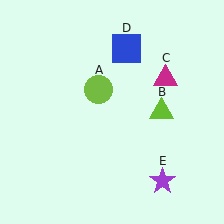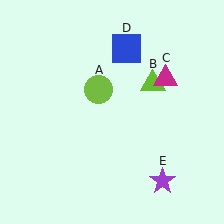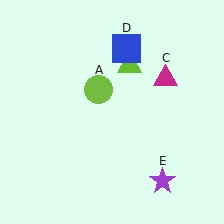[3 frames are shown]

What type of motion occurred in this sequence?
The lime triangle (object B) rotated counterclockwise around the center of the scene.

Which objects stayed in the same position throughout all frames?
Lime circle (object A) and magenta triangle (object C) and blue square (object D) and purple star (object E) remained stationary.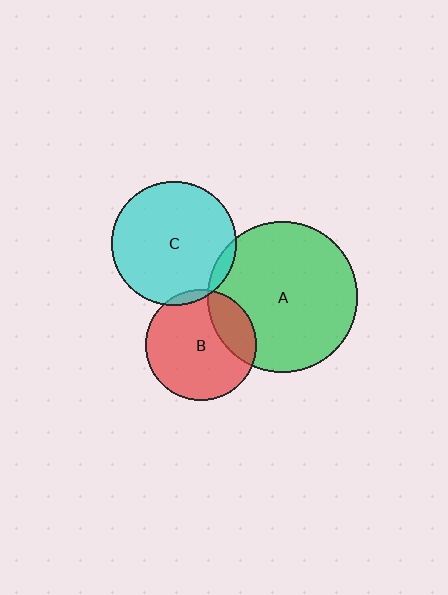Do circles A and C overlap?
Yes.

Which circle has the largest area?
Circle A (green).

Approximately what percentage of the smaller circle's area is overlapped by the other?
Approximately 5%.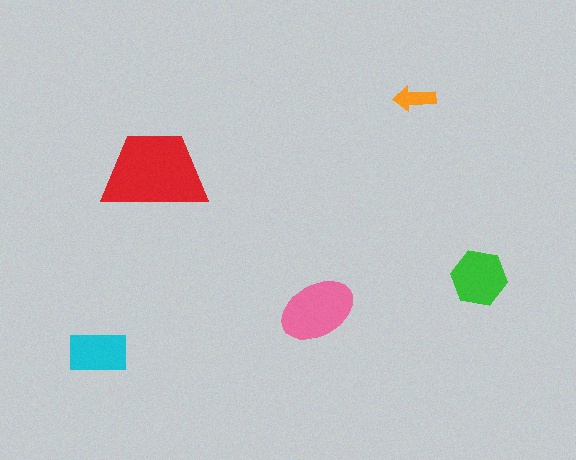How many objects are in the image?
There are 5 objects in the image.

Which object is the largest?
The red trapezoid.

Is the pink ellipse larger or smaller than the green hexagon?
Larger.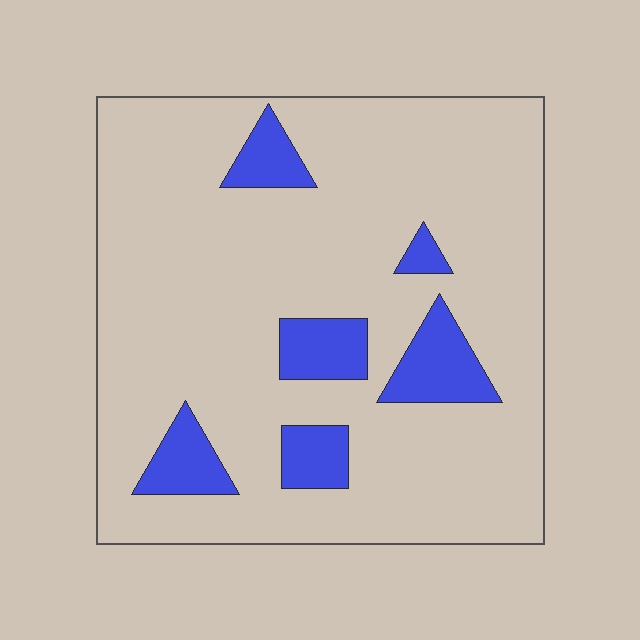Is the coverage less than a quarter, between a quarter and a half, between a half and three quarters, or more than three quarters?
Less than a quarter.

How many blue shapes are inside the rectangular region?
6.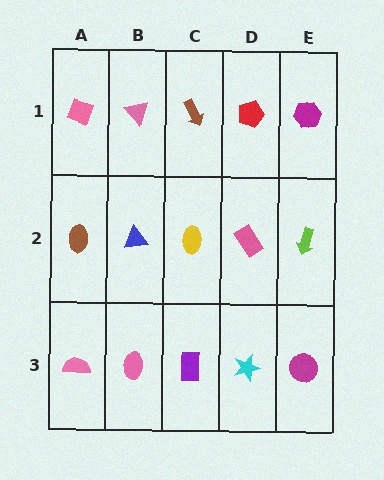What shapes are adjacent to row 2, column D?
A red pentagon (row 1, column D), a cyan star (row 3, column D), a yellow ellipse (row 2, column C), a lime arrow (row 2, column E).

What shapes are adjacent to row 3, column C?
A yellow ellipse (row 2, column C), a pink ellipse (row 3, column B), a cyan star (row 3, column D).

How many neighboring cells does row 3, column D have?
3.